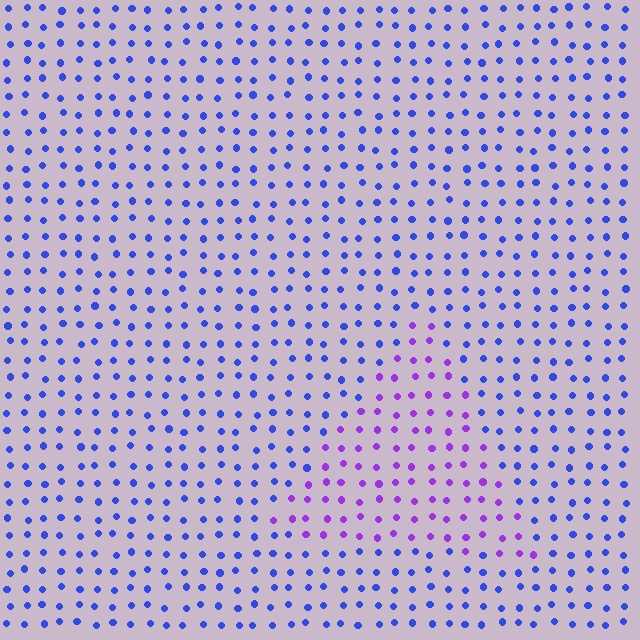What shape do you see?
I see a triangle.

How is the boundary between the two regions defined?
The boundary is defined purely by a slight shift in hue (about 45 degrees). Spacing, size, and orientation are identical on both sides.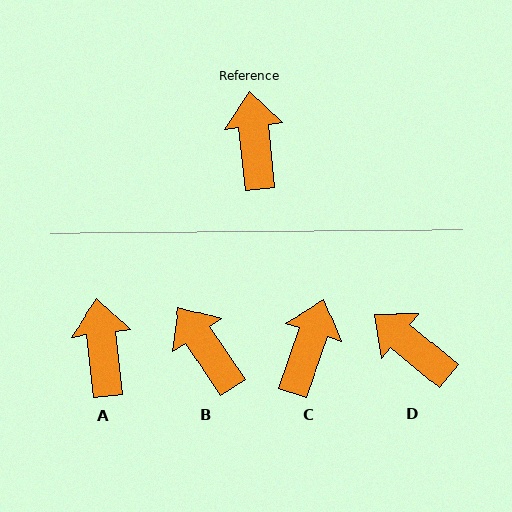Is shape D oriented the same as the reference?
No, it is off by about 44 degrees.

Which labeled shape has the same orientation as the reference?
A.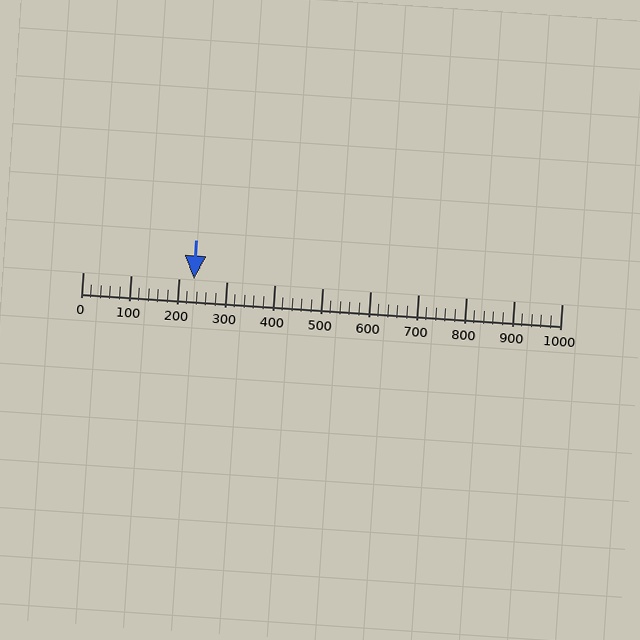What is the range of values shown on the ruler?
The ruler shows values from 0 to 1000.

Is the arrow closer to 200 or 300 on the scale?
The arrow is closer to 200.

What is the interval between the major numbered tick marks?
The major tick marks are spaced 100 units apart.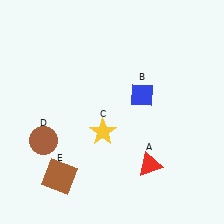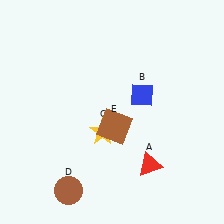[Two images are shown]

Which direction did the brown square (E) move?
The brown square (E) moved right.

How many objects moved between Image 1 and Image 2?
2 objects moved between the two images.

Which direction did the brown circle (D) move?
The brown circle (D) moved down.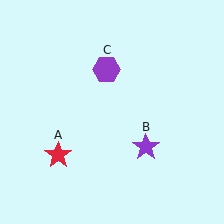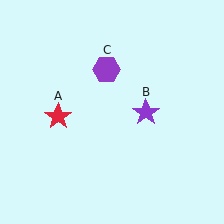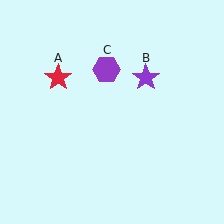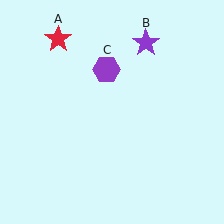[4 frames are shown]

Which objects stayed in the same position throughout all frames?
Purple hexagon (object C) remained stationary.